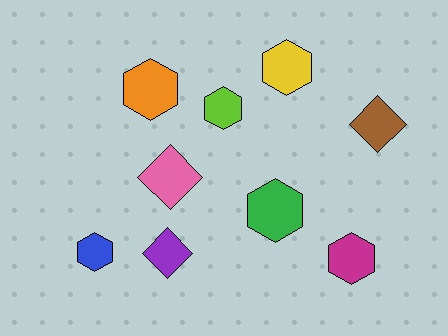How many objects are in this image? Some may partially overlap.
There are 9 objects.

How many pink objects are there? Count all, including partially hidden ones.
There is 1 pink object.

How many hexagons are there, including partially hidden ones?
There are 6 hexagons.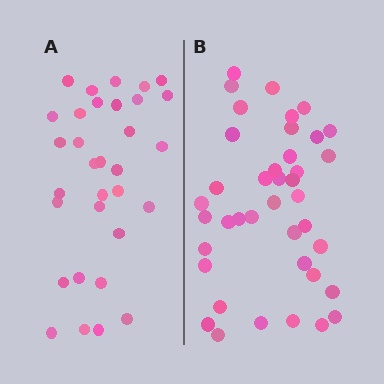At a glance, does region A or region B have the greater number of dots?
Region B (the right region) has more dots.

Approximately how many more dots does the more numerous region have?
Region B has roughly 8 or so more dots than region A.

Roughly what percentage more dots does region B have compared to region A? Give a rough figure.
About 25% more.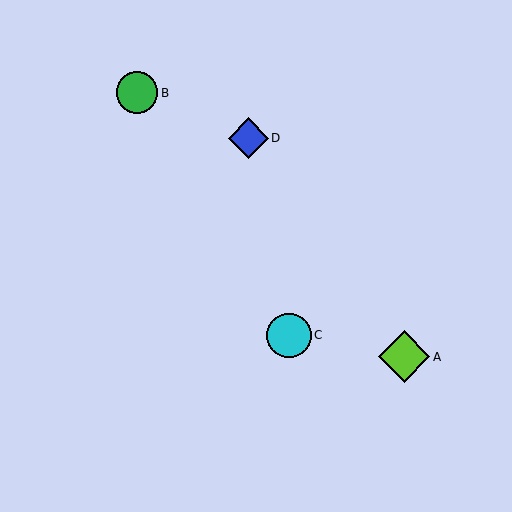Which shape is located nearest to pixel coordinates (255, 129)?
The blue diamond (labeled D) at (248, 138) is nearest to that location.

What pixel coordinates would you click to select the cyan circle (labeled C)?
Click at (289, 335) to select the cyan circle C.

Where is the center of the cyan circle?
The center of the cyan circle is at (289, 335).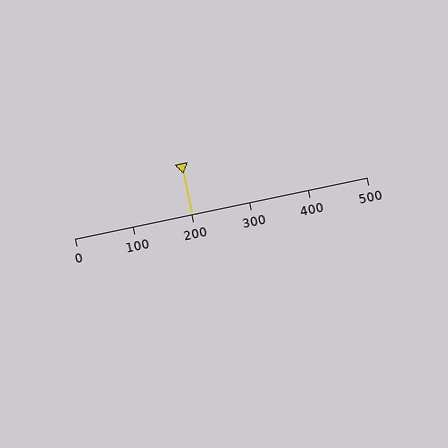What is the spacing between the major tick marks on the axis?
The major ticks are spaced 100 apart.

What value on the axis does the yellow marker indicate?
The marker indicates approximately 200.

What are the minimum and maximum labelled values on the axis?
The axis runs from 0 to 500.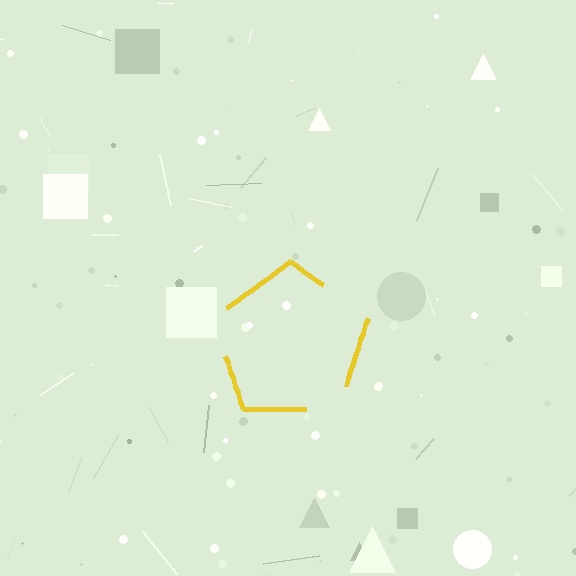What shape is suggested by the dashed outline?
The dashed outline suggests a pentagon.